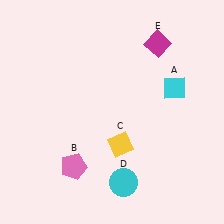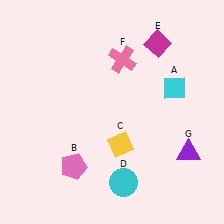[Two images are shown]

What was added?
A pink cross (F), a purple triangle (G) were added in Image 2.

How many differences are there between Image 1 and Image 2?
There are 2 differences between the two images.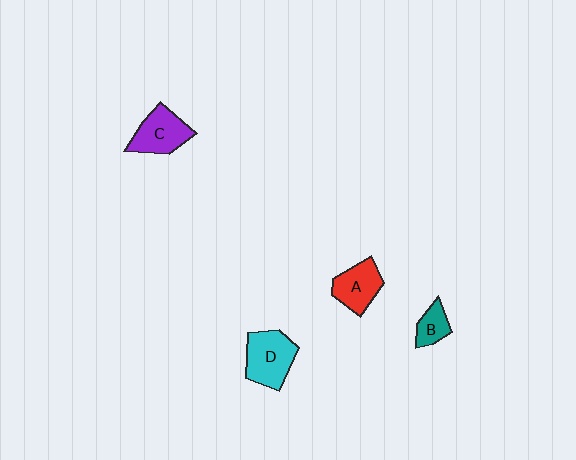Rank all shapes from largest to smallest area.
From largest to smallest: D (cyan), C (purple), A (red), B (teal).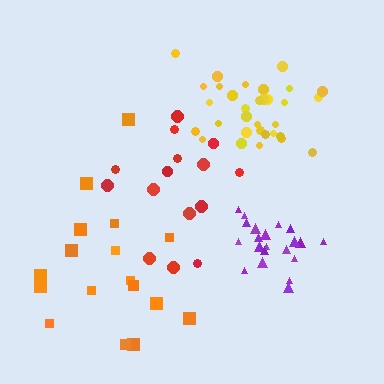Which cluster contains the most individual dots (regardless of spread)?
Yellow (33).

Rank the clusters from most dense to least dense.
purple, yellow, red, orange.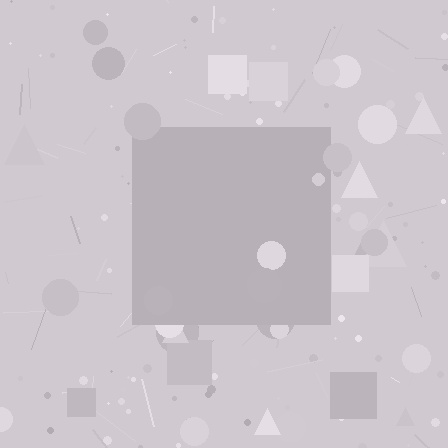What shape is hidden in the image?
A square is hidden in the image.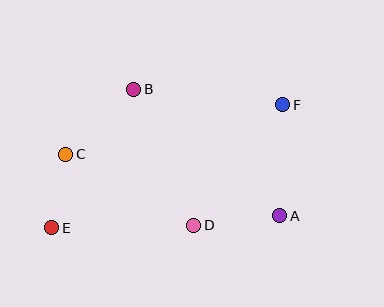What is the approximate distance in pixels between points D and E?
The distance between D and E is approximately 142 pixels.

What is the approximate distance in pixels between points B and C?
The distance between B and C is approximately 94 pixels.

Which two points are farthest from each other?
Points E and F are farthest from each other.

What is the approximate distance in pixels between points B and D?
The distance between B and D is approximately 149 pixels.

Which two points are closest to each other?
Points C and E are closest to each other.